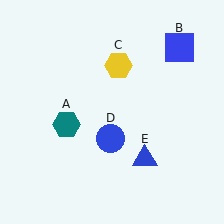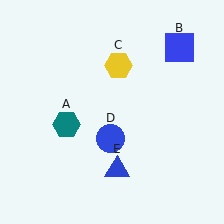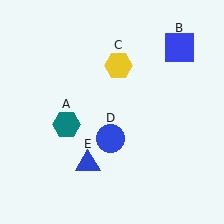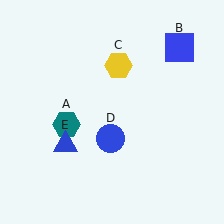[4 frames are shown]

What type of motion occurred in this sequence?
The blue triangle (object E) rotated clockwise around the center of the scene.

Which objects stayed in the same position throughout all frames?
Teal hexagon (object A) and blue square (object B) and yellow hexagon (object C) and blue circle (object D) remained stationary.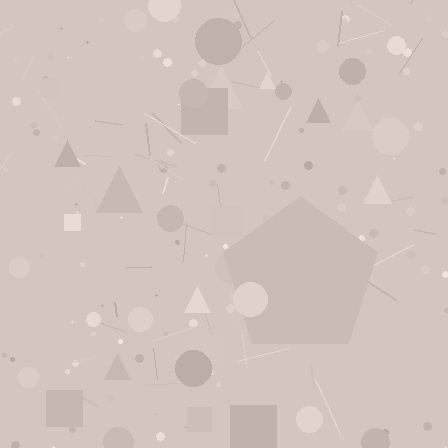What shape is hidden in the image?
A pentagon is hidden in the image.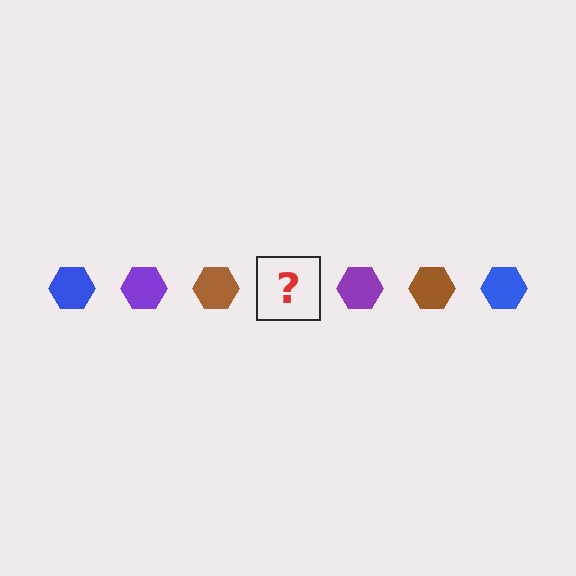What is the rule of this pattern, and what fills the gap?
The rule is that the pattern cycles through blue, purple, brown hexagons. The gap should be filled with a blue hexagon.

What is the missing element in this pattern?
The missing element is a blue hexagon.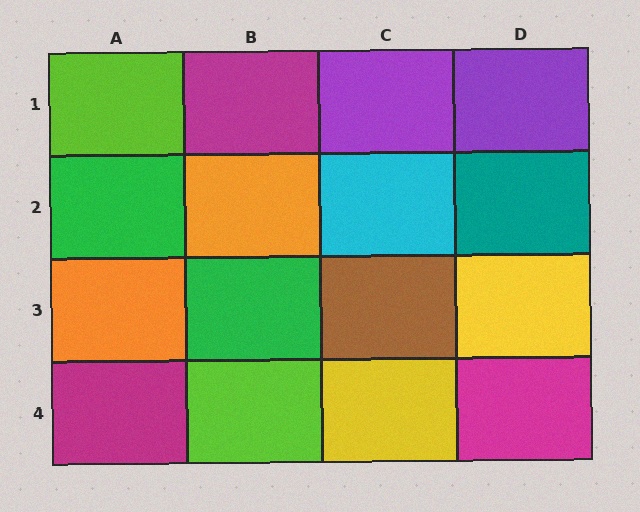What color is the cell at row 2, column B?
Orange.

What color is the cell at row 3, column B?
Green.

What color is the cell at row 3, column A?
Orange.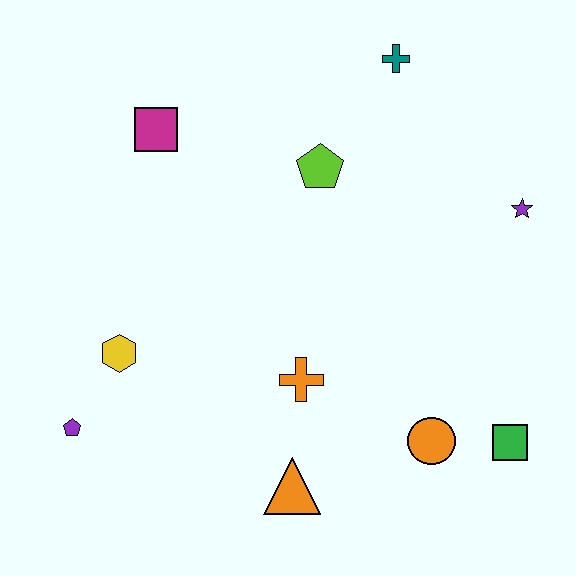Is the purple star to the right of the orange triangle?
Yes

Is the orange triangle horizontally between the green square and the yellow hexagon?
Yes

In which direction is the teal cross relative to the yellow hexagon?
The teal cross is above the yellow hexagon.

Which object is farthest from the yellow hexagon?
The purple star is farthest from the yellow hexagon.